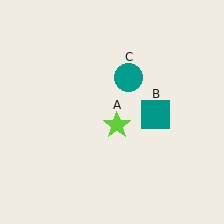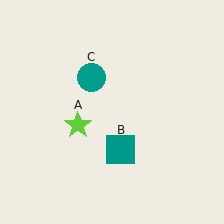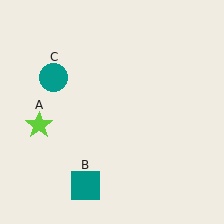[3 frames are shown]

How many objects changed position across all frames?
3 objects changed position: lime star (object A), teal square (object B), teal circle (object C).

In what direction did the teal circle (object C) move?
The teal circle (object C) moved left.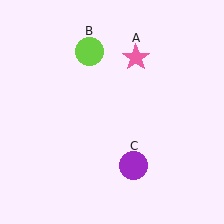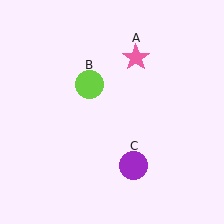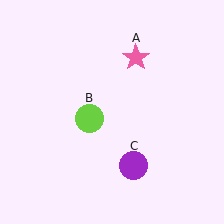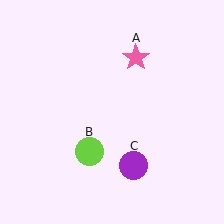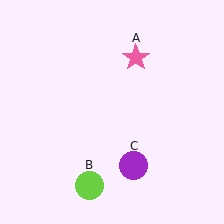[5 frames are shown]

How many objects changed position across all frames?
1 object changed position: lime circle (object B).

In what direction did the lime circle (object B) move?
The lime circle (object B) moved down.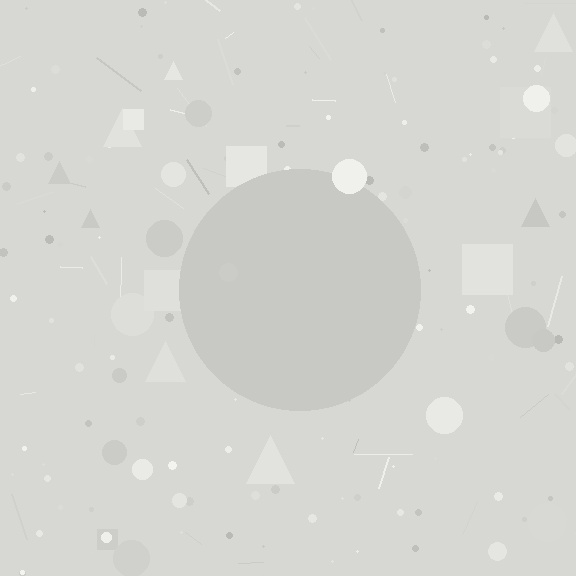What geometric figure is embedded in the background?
A circle is embedded in the background.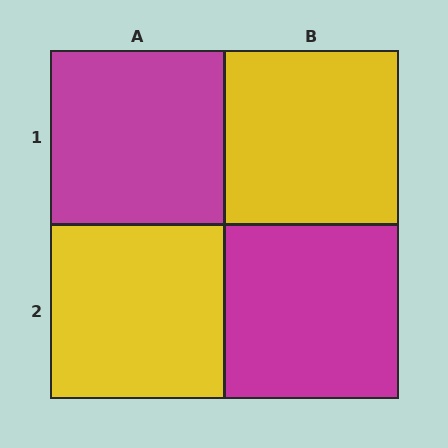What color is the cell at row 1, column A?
Magenta.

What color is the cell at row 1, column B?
Yellow.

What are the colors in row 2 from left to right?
Yellow, magenta.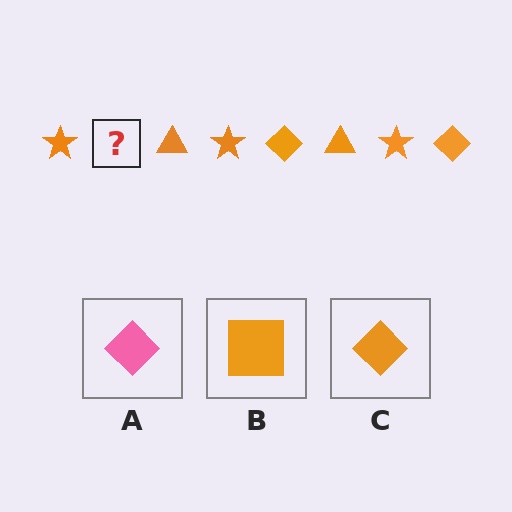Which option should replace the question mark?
Option C.